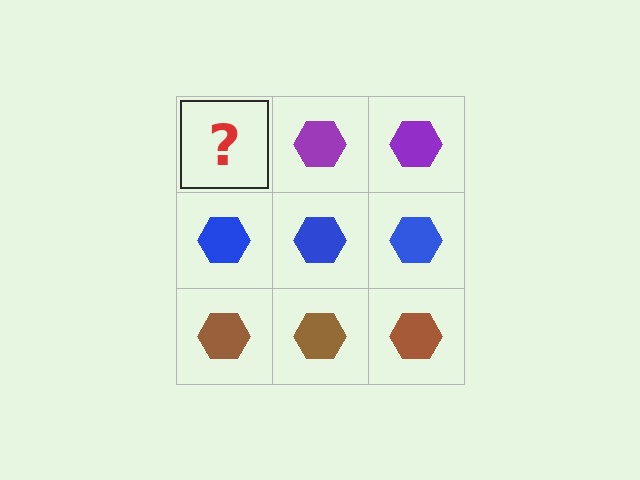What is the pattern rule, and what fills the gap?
The rule is that each row has a consistent color. The gap should be filled with a purple hexagon.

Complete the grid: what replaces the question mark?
The question mark should be replaced with a purple hexagon.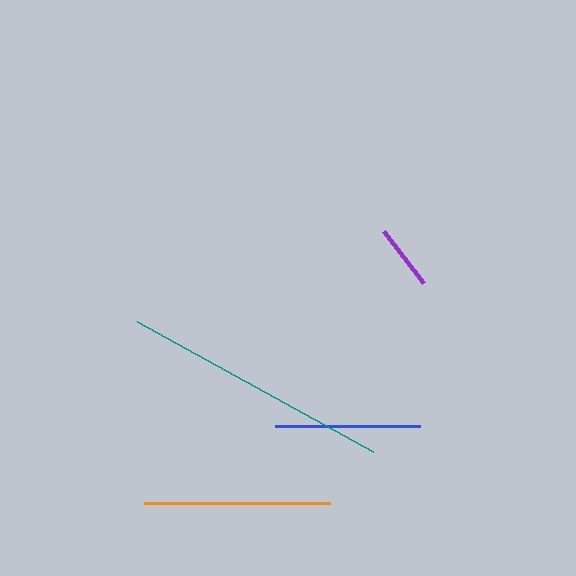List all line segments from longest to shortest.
From longest to shortest: teal, orange, blue, purple.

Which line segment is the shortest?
The purple line is the shortest at approximately 66 pixels.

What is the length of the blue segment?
The blue segment is approximately 146 pixels long.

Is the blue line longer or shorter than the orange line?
The orange line is longer than the blue line.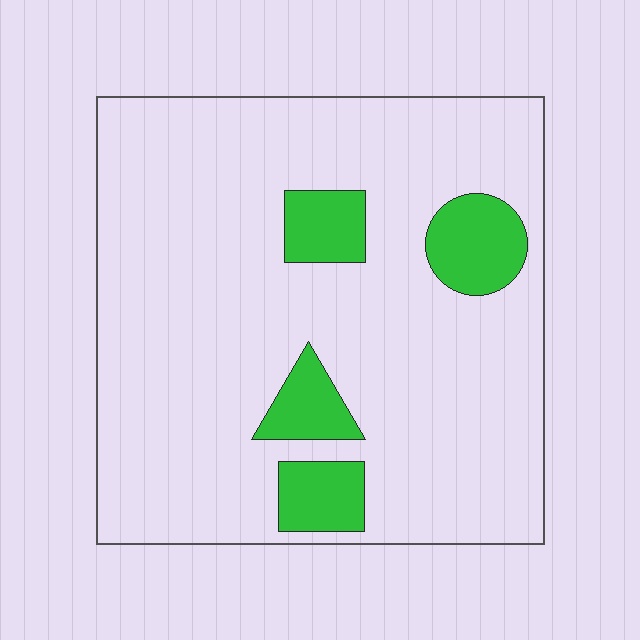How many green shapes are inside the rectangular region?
4.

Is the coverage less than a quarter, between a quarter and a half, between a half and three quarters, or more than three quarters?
Less than a quarter.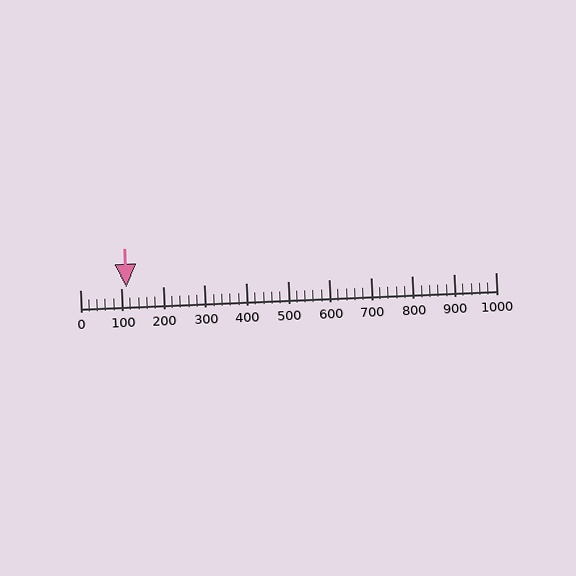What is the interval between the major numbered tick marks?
The major tick marks are spaced 100 units apart.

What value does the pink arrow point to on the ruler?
The pink arrow points to approximately 113.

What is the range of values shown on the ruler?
The ruler shows values from 0 to 1000.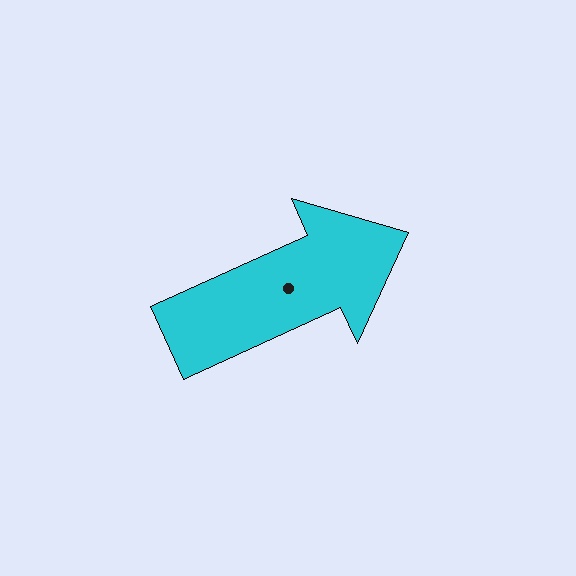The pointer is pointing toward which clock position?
Roughly 2 o'clock.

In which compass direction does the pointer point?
Northeast.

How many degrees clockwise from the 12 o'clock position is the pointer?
Approximately 65 degrees.